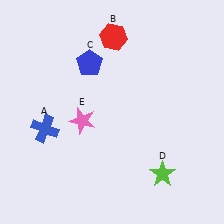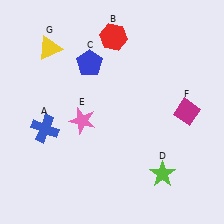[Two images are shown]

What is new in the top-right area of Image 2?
A magenta diamond (F) was added in the top-right area of Image 2.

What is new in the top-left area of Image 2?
A yellow triangle (G) was added in the top-left area of Image 2.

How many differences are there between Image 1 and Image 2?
There are 2 differences between the two images.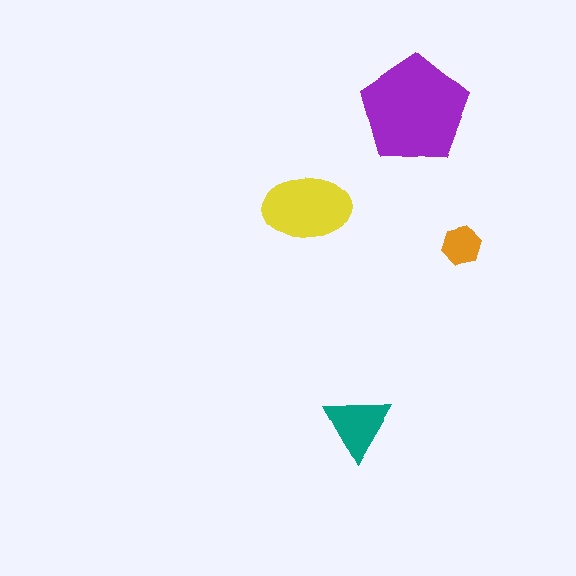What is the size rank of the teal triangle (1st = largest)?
3rd.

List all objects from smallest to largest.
The orange hexagon, the teal triangle, the yellow ellipse, the purple pentagon.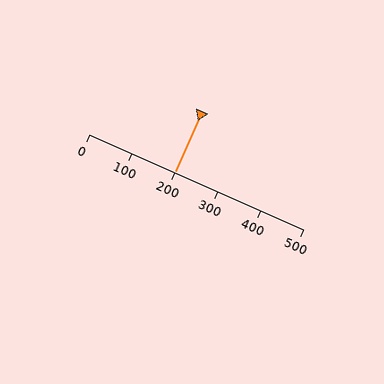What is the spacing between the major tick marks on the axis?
The major ticks are spaced 100 apart.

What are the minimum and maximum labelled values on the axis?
The axis runs from 0 to 500.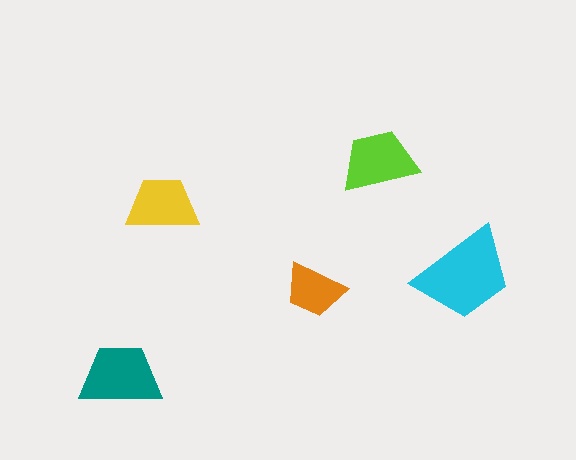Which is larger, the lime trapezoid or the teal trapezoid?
The teal one.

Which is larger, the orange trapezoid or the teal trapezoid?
The teal one.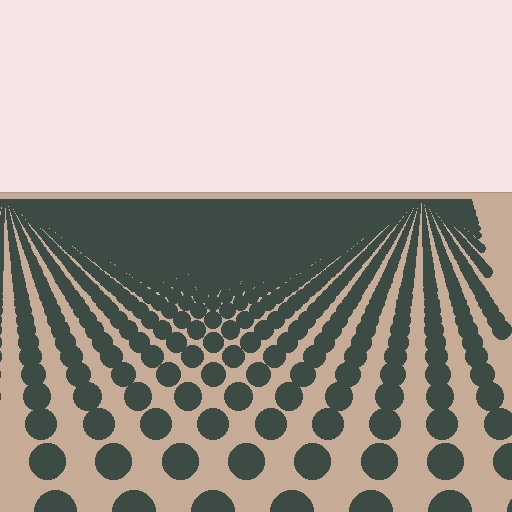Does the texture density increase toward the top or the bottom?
Density increases toward the top.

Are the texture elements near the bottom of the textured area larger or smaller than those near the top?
Larger. Near the bottom, elements are closer to the viewer and appear at a bigger on-screen size.